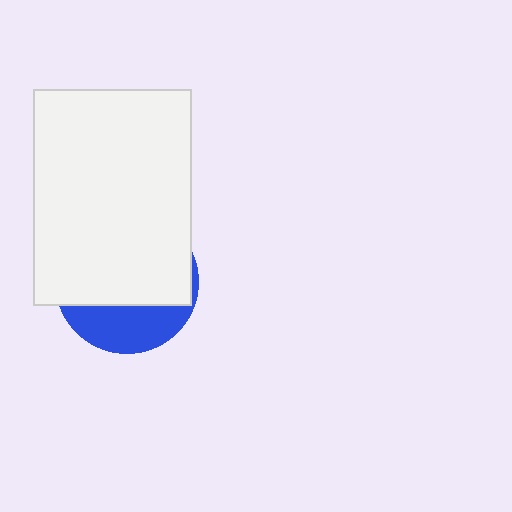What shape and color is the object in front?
The object in front is a white rectangle.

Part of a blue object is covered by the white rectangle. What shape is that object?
It is a circle.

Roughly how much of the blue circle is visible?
A small part of it is visible (roughly 31%).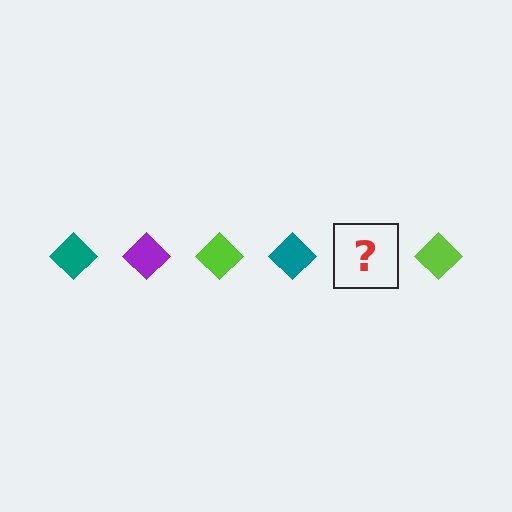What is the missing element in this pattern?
The missing element is a purple diamond.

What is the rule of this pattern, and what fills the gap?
The rule is that the pattern cycles through teal, purple, lime diamonds. The gap should be filled with a purple diamond.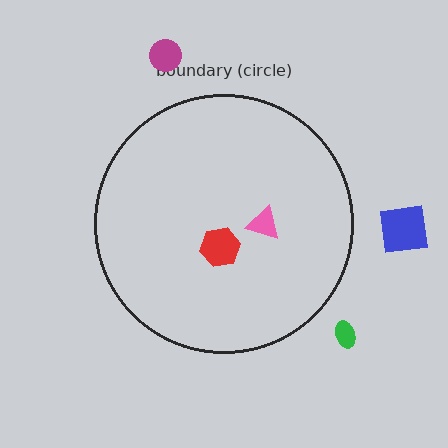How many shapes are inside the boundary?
2 inside, 3 outside.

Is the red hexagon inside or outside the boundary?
Inside.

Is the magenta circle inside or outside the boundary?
Outside.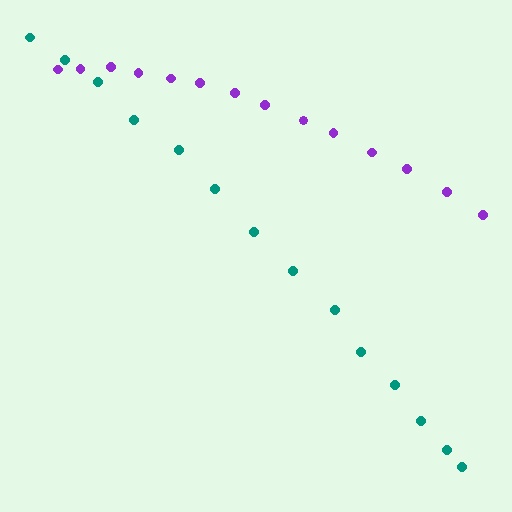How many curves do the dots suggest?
There are 2 distinct paths.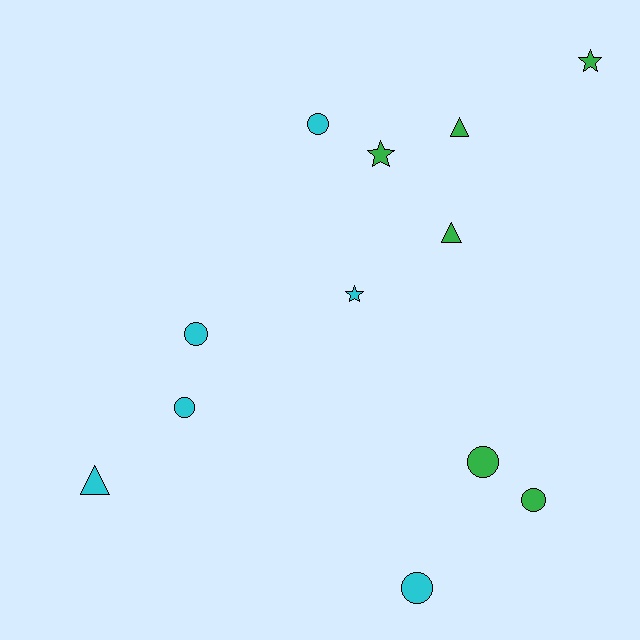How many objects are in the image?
There are 12 objects.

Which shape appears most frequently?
Circle, with 6 objects.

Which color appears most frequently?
Green, with 6 objects.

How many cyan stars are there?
There is 1 cyan star.